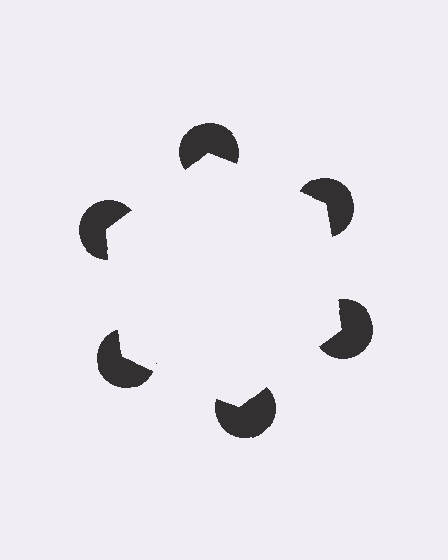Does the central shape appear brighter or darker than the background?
It typically appears slightly brighter than the background, even though no actual brightness change is drawn.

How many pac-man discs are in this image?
There are 6 — one at each vertex of the illusory hexagon.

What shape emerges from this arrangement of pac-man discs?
An illusory hexagon — its edges are inferred from the aligned wedge cuts in the pac-man discs, not physically drawn.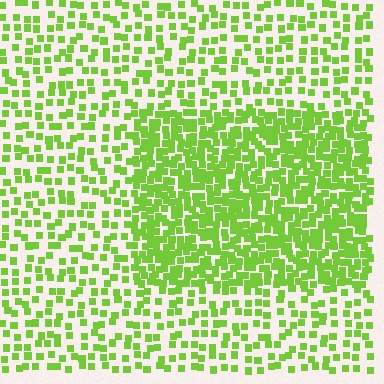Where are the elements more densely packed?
The elements are more densely packed inside the rectangle boundary.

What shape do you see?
I see a rectangle.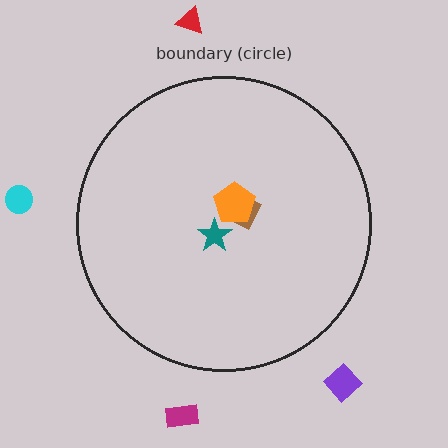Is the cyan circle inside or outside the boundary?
Outside.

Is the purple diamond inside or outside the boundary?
Outside.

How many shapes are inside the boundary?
3 inside, 4 outside.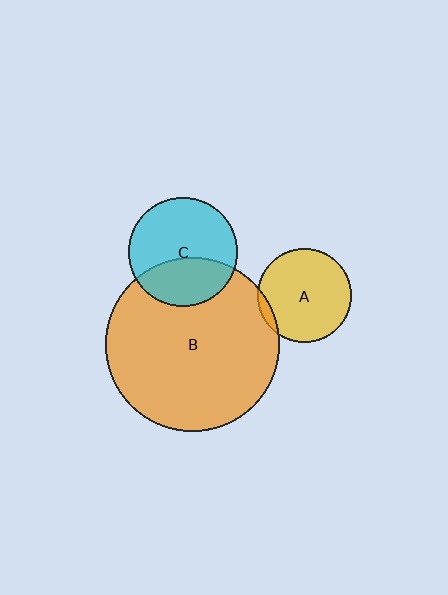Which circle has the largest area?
Circle B (orange).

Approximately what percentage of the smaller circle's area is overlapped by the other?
Approximately 5%.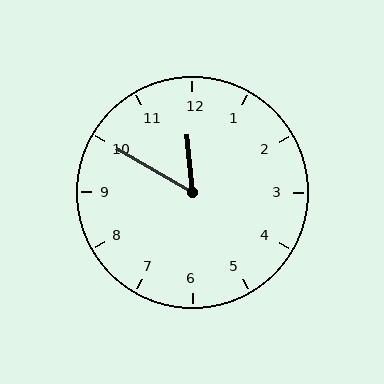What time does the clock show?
11:50.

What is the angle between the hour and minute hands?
Approximately 55 degrees.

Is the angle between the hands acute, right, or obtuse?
It is acute.